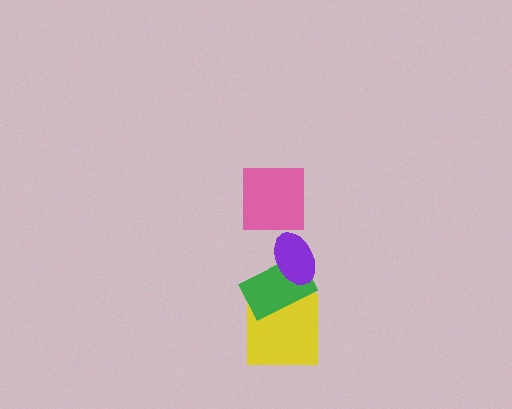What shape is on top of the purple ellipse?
The pink square is on top of the purple ellipse.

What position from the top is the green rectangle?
The green rectangle is 3rd from the top.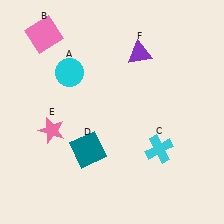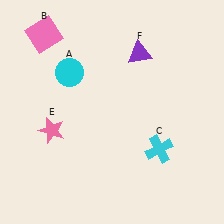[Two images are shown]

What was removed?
The teal square (D) was removed in Image 2.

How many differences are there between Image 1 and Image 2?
There is 1 difference between the two images.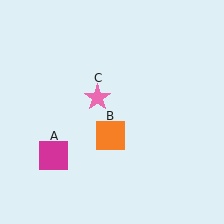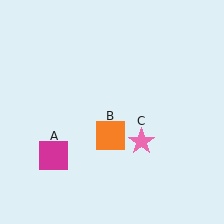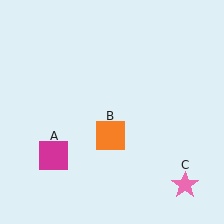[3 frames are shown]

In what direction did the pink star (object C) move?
The pink star (object C) moved down and to the right.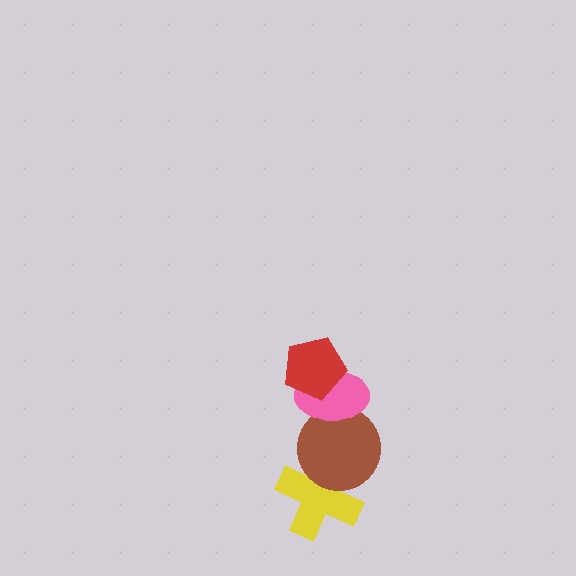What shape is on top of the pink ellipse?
The red pentagon is on top of the pink ellipse.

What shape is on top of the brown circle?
The pink ellipse is on top of the brown circle.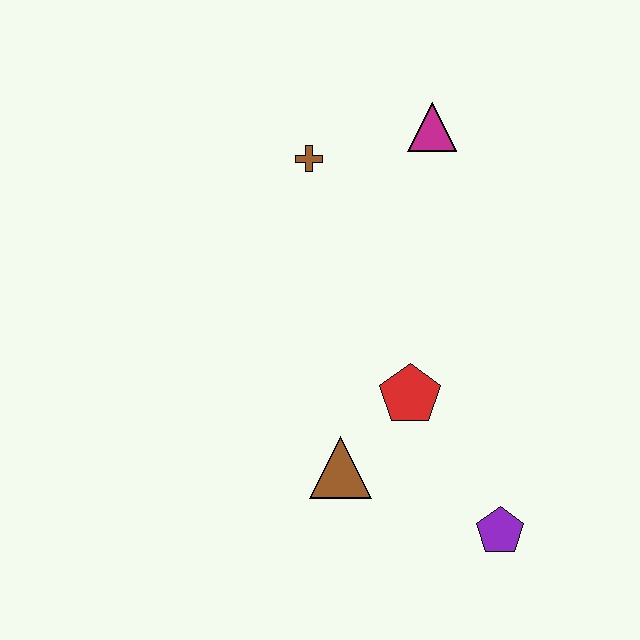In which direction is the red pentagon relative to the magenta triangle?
The red pentagon is below the magenta triangle.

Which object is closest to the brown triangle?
The red pentagon is closest to the brown triangle.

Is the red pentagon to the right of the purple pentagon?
No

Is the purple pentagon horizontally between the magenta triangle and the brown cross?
No